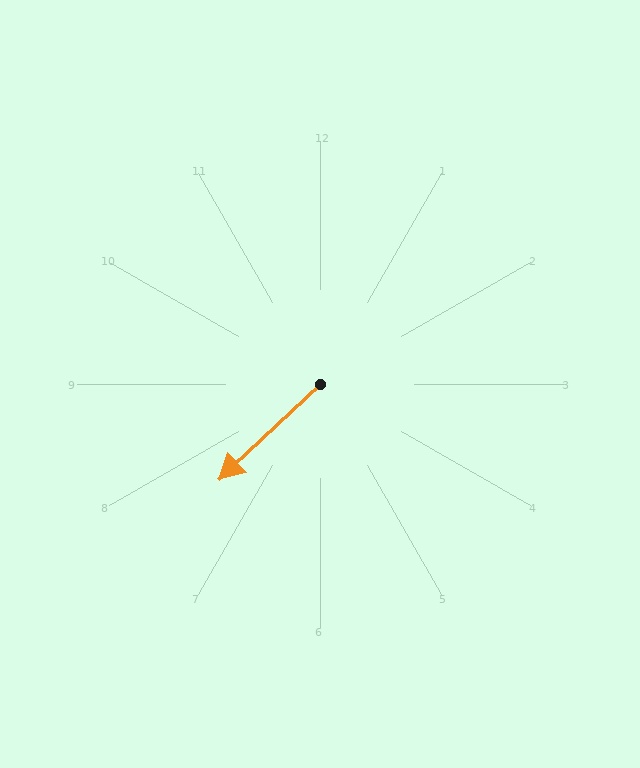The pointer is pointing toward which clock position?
Roughly 8 o'clock.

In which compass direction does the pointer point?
Southwest.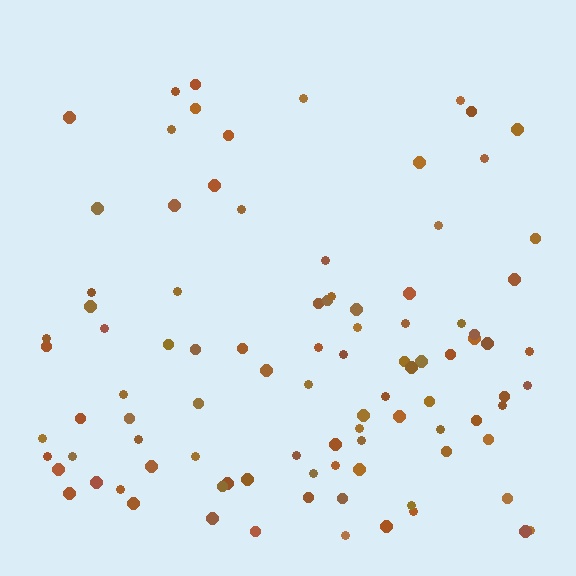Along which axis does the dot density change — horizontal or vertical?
Vertical.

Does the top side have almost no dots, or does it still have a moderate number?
Still a moderate number, just noticeably fewer than the bottom.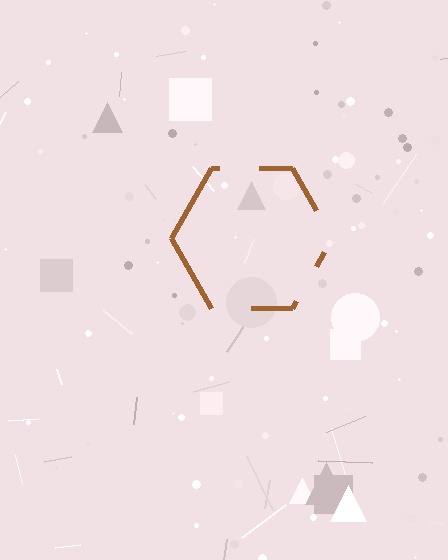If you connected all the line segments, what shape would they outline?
They would outline a hexagon.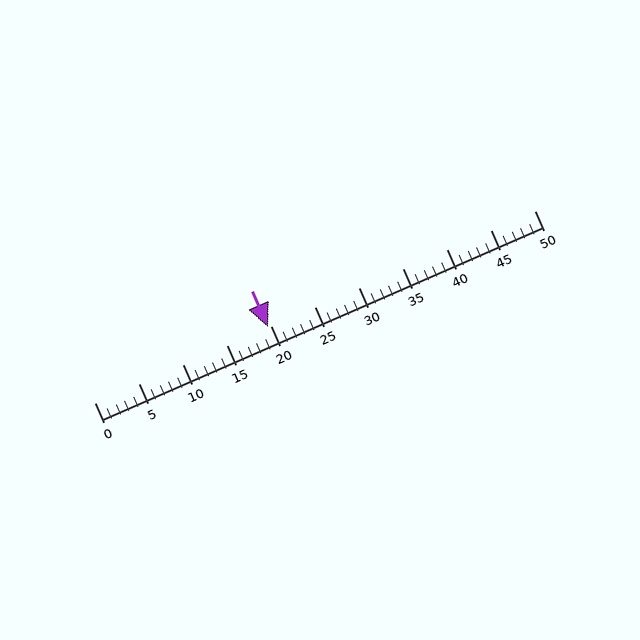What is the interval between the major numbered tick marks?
The major tick marks are spaced 5 units apart.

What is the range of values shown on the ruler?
The ruler shows values from 0 to 50.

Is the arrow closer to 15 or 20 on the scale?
The arrow is closer to 20.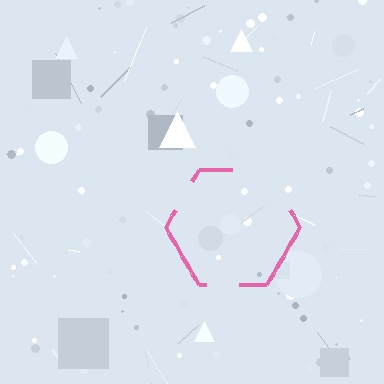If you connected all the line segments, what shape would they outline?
They would outline a hexagon.